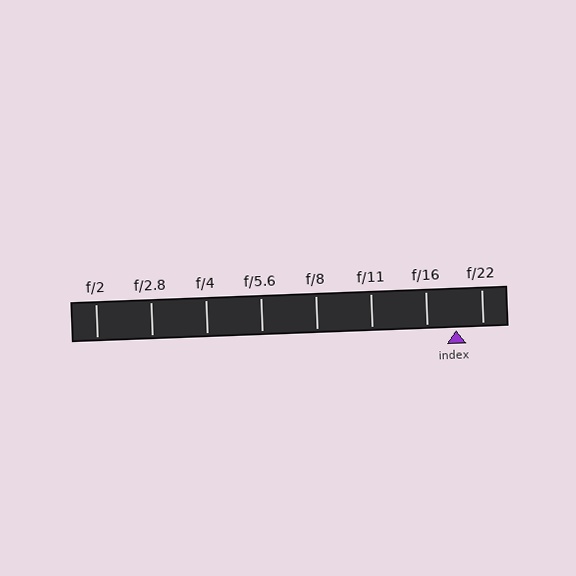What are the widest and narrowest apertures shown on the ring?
The widest aperture shown is f/2 and the narrowest is f/22.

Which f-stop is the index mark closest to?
The index mark is closest to f/22.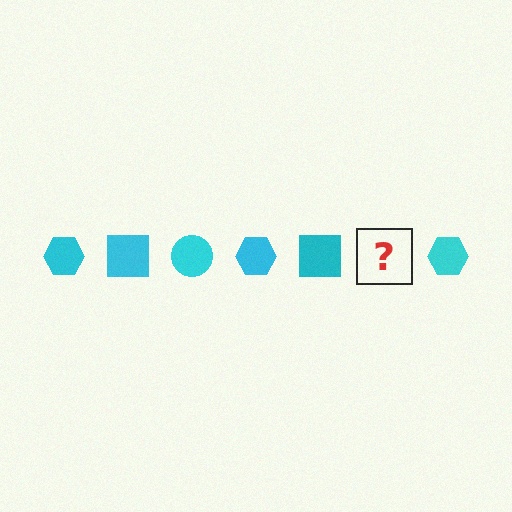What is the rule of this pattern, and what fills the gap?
The rule is that the pattern cycles through hexagon, square, circle shapes in cyan. The gap should be filled with a cyan circle.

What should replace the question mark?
The question mark should be replaced with a cyan circle.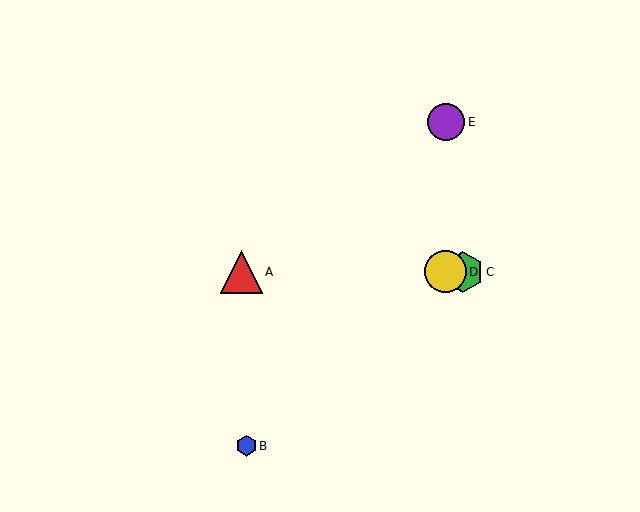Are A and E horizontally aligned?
No, A is at y≈272 and E is at y≈122.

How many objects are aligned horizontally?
3 objects (A, C, D) are aligned horizontally.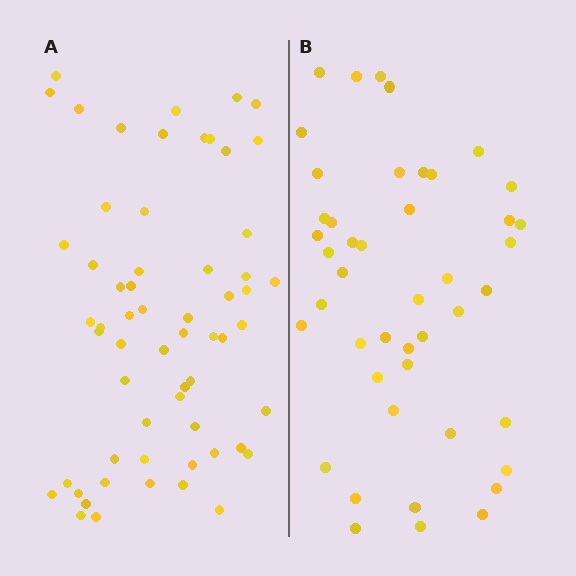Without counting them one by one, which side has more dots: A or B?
Region A (the left region) has more dots.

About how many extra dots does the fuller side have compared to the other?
Region A has approximately 15 more dots than region B.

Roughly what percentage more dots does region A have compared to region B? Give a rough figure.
About 35% more.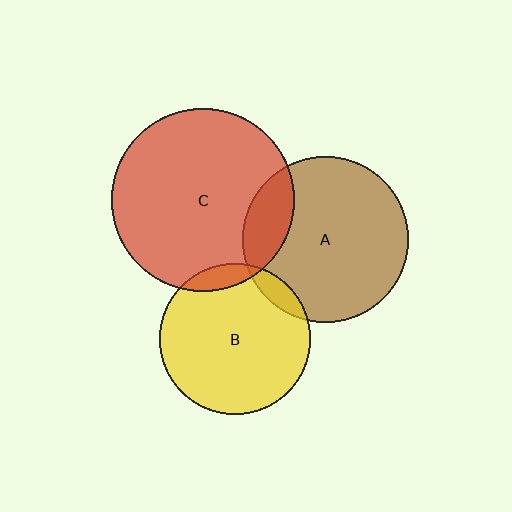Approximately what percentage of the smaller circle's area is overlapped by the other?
Approximately 10%.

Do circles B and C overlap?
Yes.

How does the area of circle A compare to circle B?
Approximately 1.2 times.